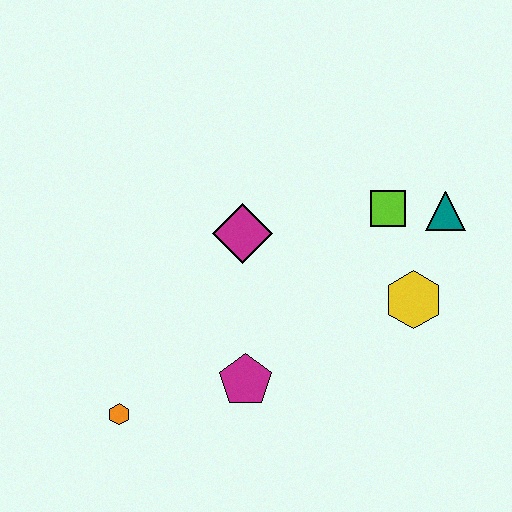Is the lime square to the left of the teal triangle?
Yes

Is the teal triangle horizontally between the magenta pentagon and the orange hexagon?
No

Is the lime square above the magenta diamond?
Yes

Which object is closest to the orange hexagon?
The magenta pentagon is closest to the orange hexagon.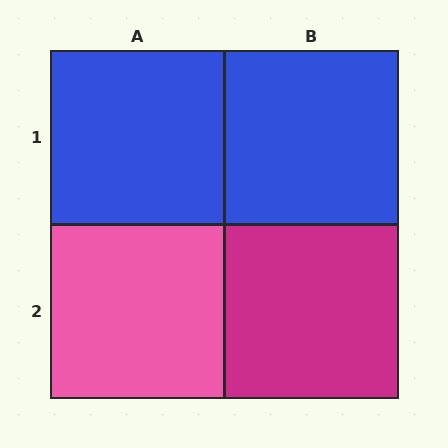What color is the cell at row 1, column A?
Blue.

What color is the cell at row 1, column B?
Blue.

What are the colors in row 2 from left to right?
Pink, magenta.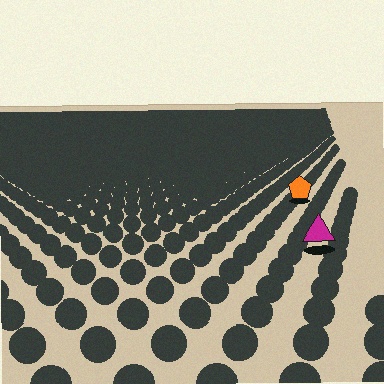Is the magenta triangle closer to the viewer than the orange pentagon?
Yes. The magenta triangle is closer — you can tell from the texture gradient: the ground texture is coarser near it.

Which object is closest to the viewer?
The magenta triangle is closest. The texture marks near it are larger and more spread out.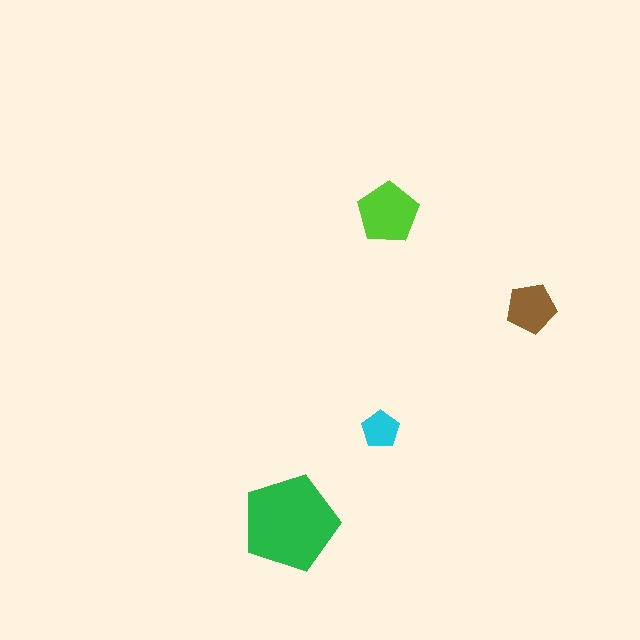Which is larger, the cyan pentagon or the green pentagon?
The green one.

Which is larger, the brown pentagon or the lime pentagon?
The lime one.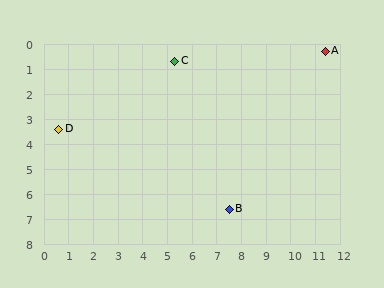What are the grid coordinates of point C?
Point C is at approximately (5.3, 0.7).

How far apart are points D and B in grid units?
Points D and B are about 7.6 grid units apart.